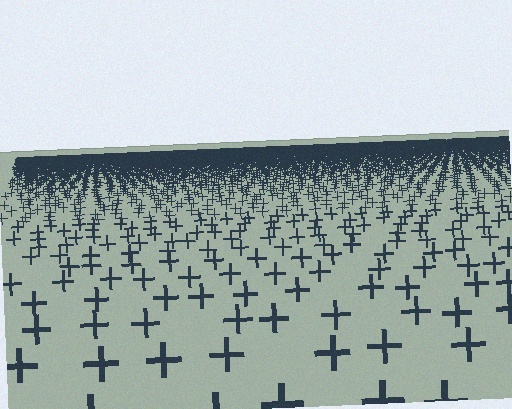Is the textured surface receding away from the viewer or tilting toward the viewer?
The surface is receding away from the viewer. Texture elements get smaller and denser toward the top.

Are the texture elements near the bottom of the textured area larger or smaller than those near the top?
Larger. Near the bottom, elements are closer to the viewer and appear at a bigger on-screen size.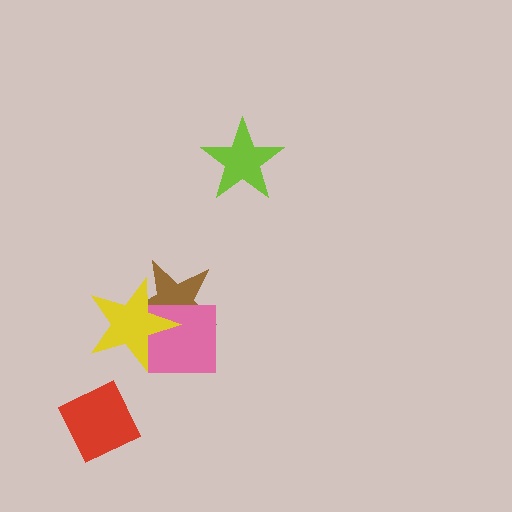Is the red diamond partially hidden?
No, no other shape covers it.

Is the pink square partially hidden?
Yes, it is partially covered by another shape.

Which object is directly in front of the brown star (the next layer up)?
The pink square is directly in front of the brown star.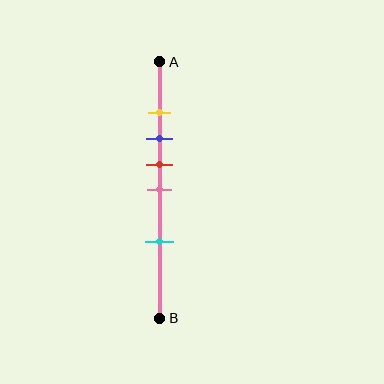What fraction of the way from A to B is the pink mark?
The pink mark is approximately 50% (0.5) of the way from A to B.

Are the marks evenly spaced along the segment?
No, the marks are not evenly spaced.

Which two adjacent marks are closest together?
The yellow and blue marks are the closest adjacent pair.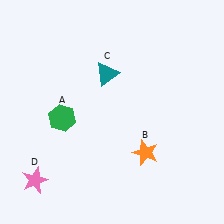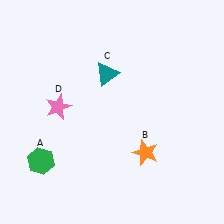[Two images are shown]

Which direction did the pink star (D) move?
The pink star (D) moved up.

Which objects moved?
The objects that moved are: the green hexagon (A), the pink star (D).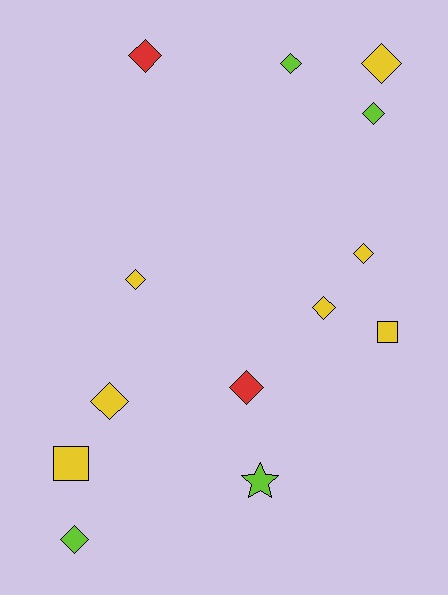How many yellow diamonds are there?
There are 5 yellow diamonds.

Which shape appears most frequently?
Diamond, with 10 objects.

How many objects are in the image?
There are 13 objects.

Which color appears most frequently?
Yellow, with 7 objects.